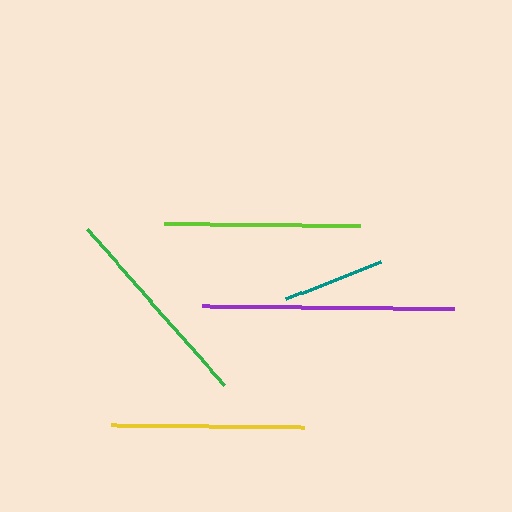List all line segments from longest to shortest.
From longest to shortest: purple, green, lime, yellow, teal.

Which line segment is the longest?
The purple line is the longest at approximately 253 pixels.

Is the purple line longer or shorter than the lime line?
The purple line is longer than the lime line.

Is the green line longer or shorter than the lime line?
The green line is longer than the lime line.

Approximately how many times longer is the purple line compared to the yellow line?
The purple line is approximately 1.3 times the length of the yellow line.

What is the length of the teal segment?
The teal segment is approximately 103 pixels long.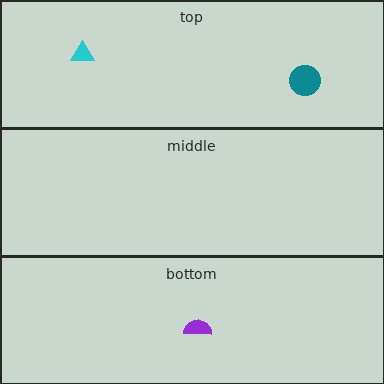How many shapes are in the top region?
2.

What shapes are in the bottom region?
The purple semicircle.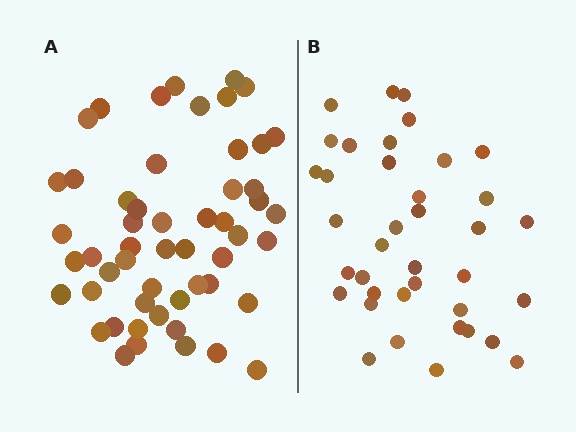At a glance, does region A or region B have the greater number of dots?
Region A (the left region) has more dots.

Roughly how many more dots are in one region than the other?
Region A has approximately 15 more dots than region B.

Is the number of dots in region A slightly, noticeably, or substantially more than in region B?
Region A has noticeably more, but not dramatically so. The ratio is roughly 1.4 to 1.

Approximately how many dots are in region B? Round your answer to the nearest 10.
About 40 dots. (The exact count is 38, which rounds to 40.)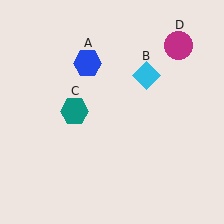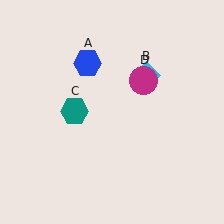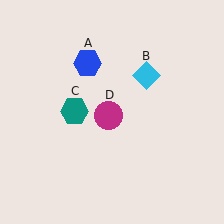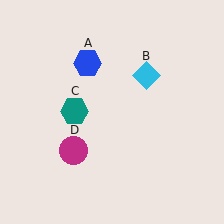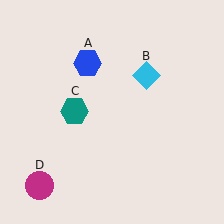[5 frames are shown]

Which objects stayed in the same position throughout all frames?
Blue hexagon (object A) and cyan diamond (object B) and teal hexagon (object C) remained stationary.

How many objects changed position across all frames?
1 object changed position: magenta circle (object D).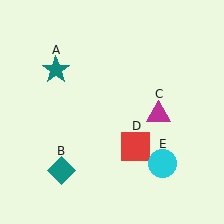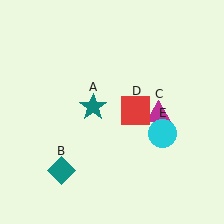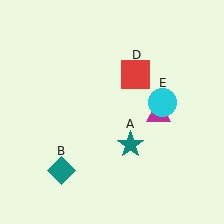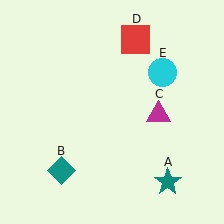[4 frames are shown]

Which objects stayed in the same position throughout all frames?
Teal diamond (object B) and magenta triangle (object C) remained stationary.